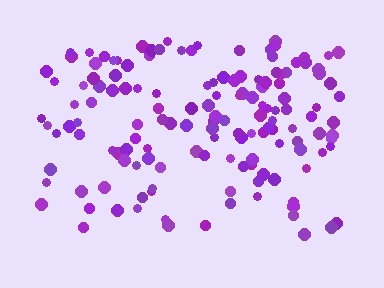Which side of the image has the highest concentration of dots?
The top.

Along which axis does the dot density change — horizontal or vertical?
Vertical.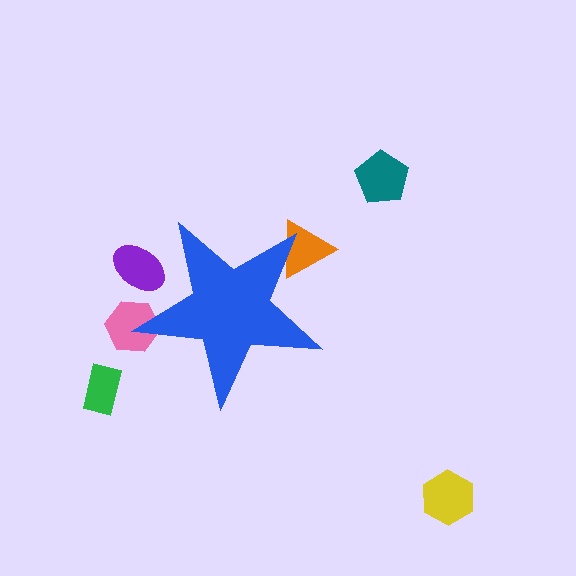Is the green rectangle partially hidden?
No, the green rectangle is fully visible.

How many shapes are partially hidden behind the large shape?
3 shapes are partially hidden.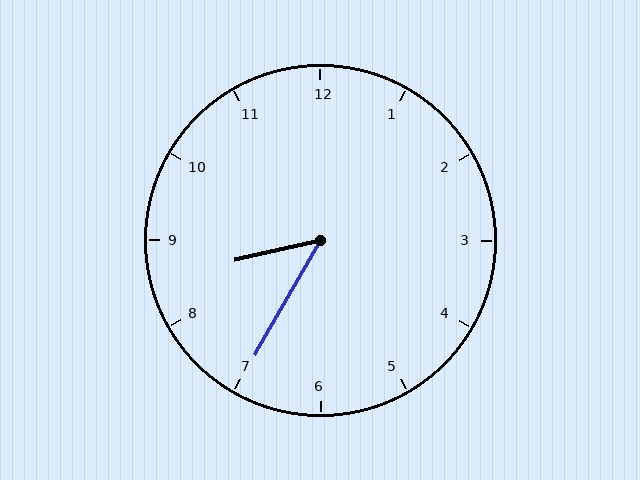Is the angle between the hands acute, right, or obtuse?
It is acute.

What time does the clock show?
8:35.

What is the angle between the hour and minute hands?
Approximately 48 degrees.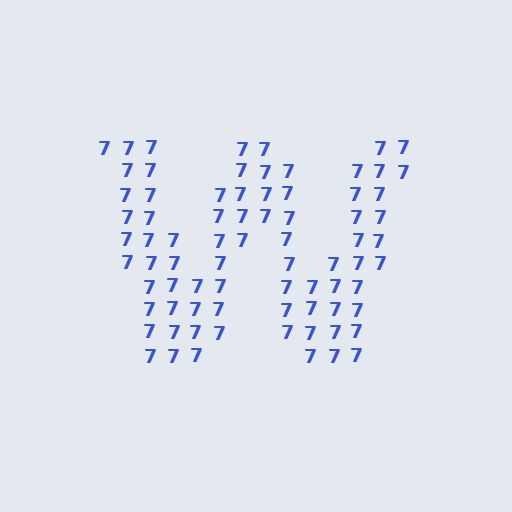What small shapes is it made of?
It is made of small digit 7's.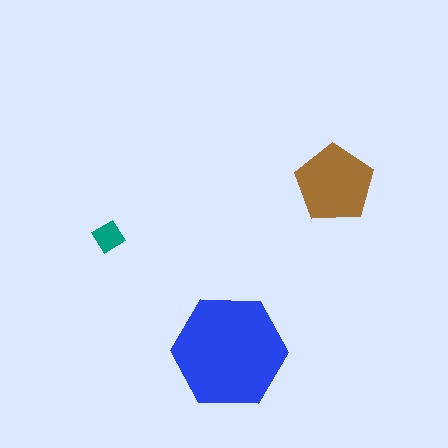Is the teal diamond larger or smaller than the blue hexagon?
Smaller.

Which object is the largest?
The blue hexagon.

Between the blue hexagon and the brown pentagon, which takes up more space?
The blue hexagon.